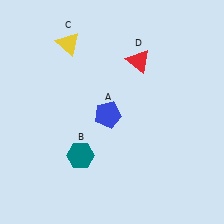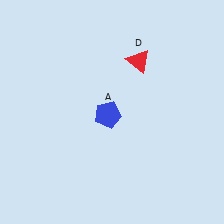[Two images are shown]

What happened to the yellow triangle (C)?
The yellow triangle (C) was removed in Image 2. It was in the top-left area of Image 1.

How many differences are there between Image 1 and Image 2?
There are 2 differences between the two images.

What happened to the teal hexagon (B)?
The teal hexagon (B) was removed in Image 2. It was in the bottom-left area of Image 1.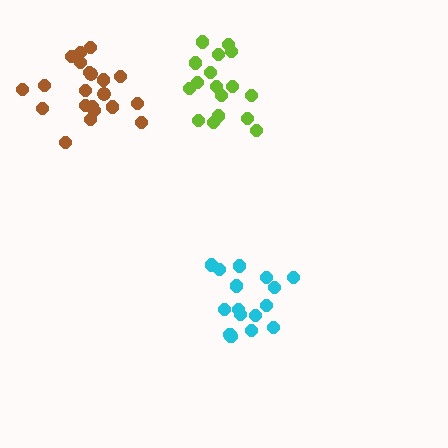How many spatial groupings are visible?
There are 3 spatial groupings.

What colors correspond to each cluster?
The clusters are colored: lime, cyan, brown.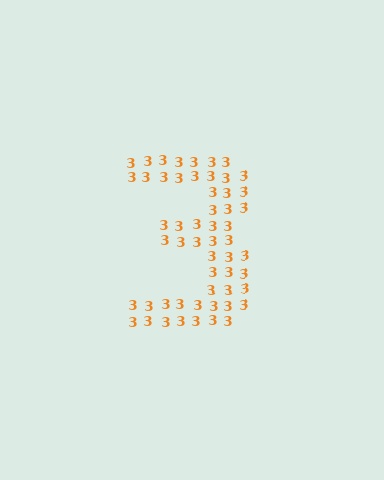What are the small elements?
The small elements are digit 3's.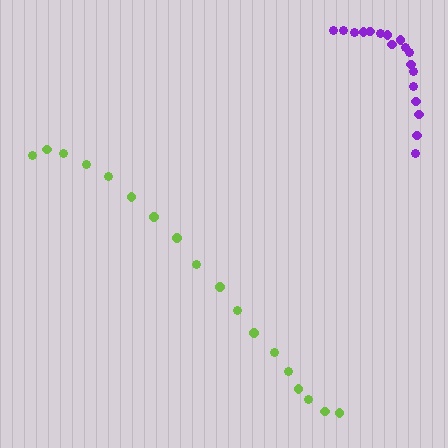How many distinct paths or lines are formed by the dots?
There are 2 distinct paths.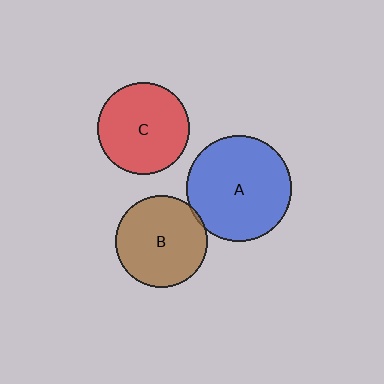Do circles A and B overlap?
Yes.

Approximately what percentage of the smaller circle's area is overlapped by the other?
Approximately 5%.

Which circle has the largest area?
Circle A (blue).